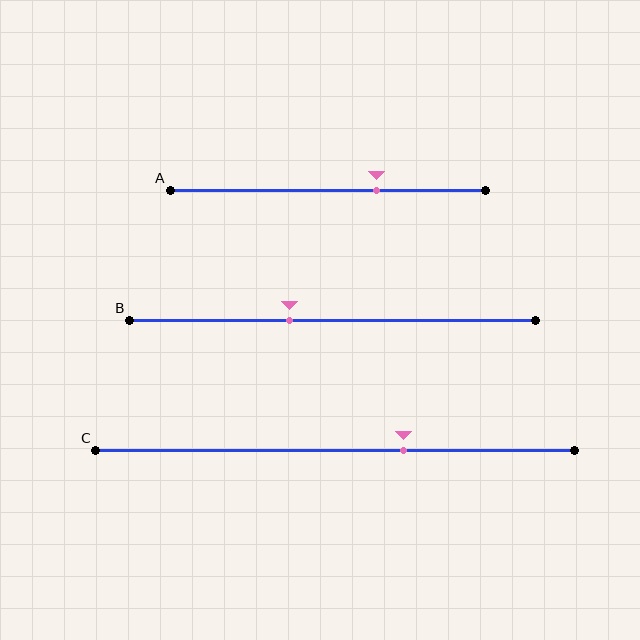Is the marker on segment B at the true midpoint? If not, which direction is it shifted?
No, the marker on segment B is shifted to the left by about 11% of the segment length.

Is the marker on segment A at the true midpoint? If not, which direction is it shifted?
No, the marker on segment A is shifted to the right by about 15% of the segment length.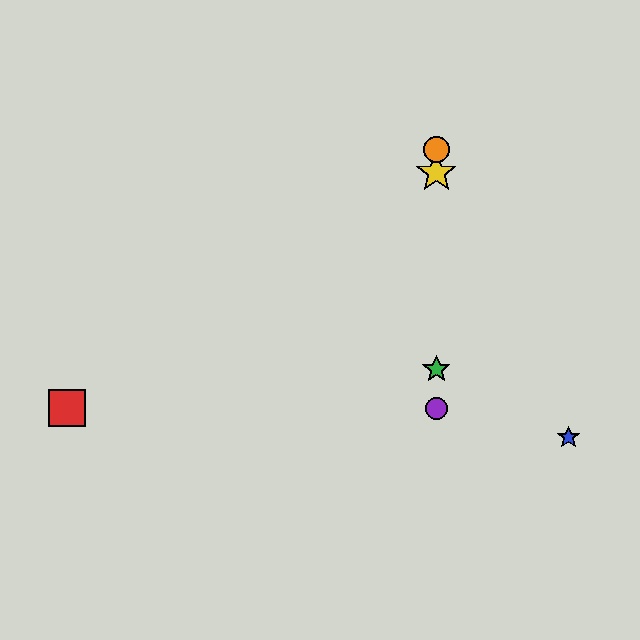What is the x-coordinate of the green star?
The green star is at x≈436.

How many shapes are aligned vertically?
4 shapes (the green star, the yellow star, the purple circle, the orange circle) are aligned vertically.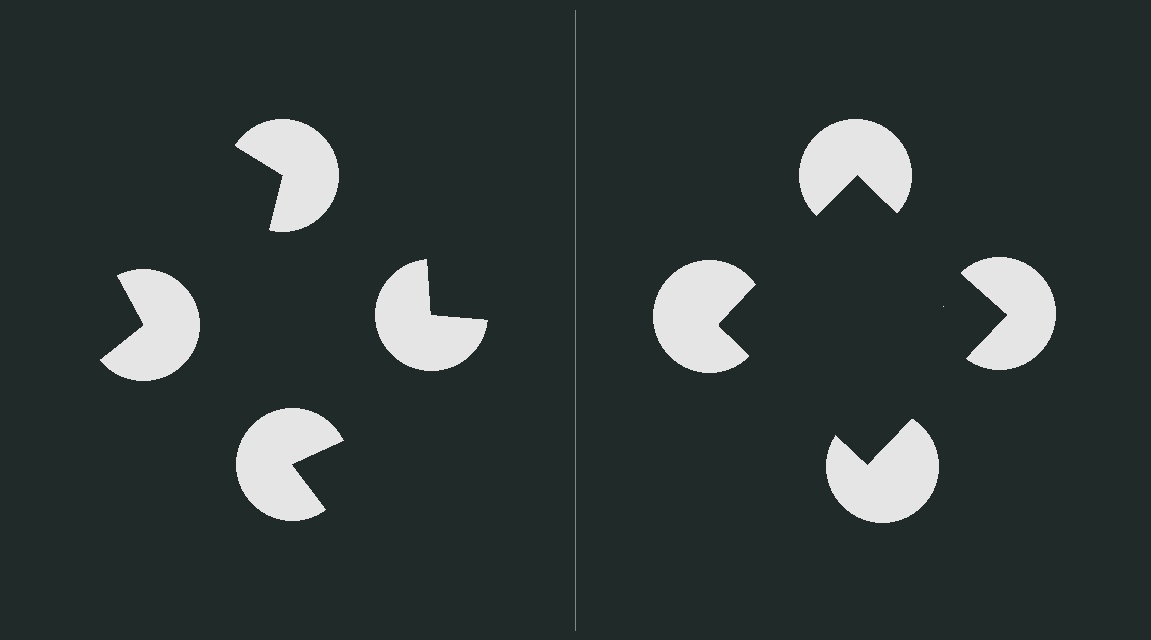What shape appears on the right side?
An illusory square.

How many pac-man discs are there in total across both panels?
8 — 4 on each side.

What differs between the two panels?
The pac-man discs are positioned identically on both sides; only the wedge orientations differ. On the right they align to a square; on the left they are misaligned.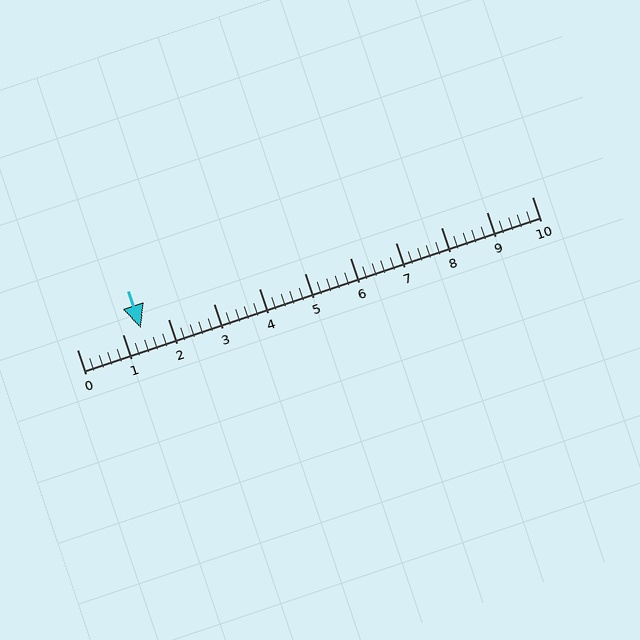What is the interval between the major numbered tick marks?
The major tick marks are spaced 1 units apart.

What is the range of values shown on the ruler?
The ruler shows values from 0 to 10.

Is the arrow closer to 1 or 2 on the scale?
The arrow is closer to 1.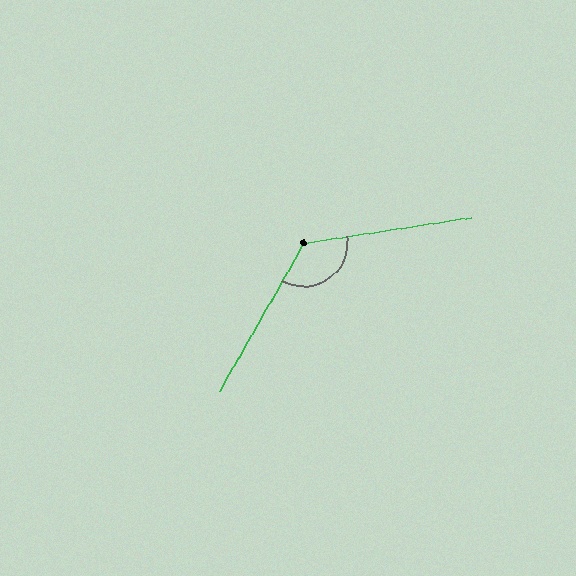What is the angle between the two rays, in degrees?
Approximately 128 degrees.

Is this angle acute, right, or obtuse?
It is obtuse.